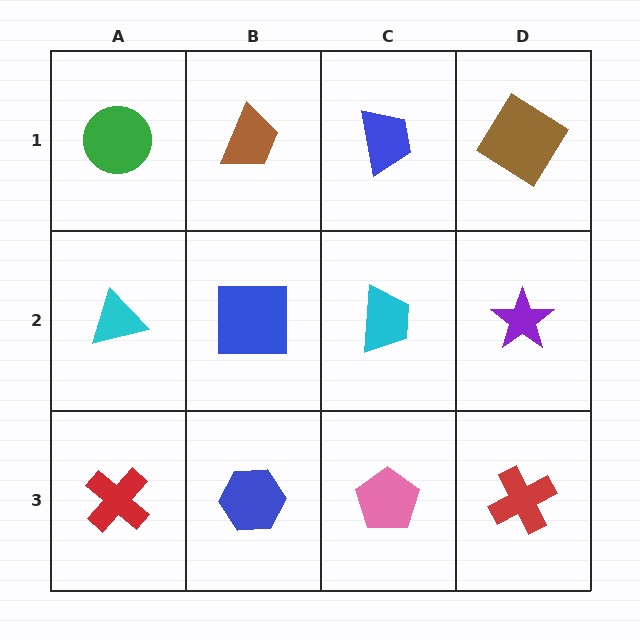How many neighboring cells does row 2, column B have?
4.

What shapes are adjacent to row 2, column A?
A green circle (row 1, column A), a red cross (row 3, column A), a blue square (row 2, column B).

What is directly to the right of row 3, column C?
A red cross.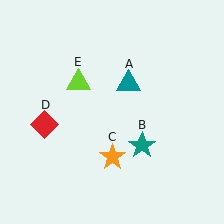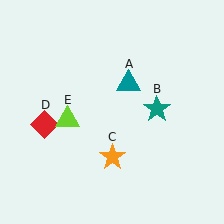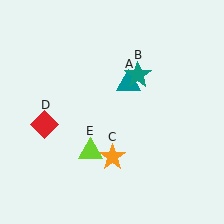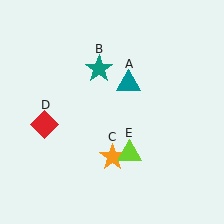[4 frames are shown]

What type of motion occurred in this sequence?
The teal star (object B), lime triangle (object E) rotated counterclockwise around the center of the scene.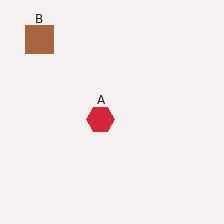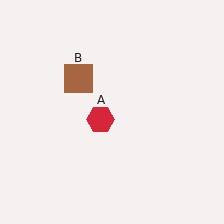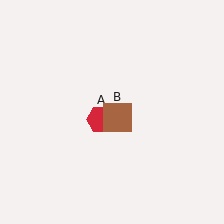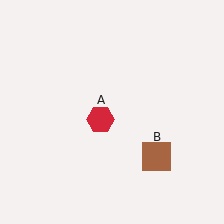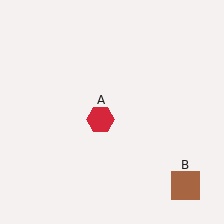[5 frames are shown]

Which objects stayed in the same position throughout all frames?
Red hexagon (object A) remained stationary.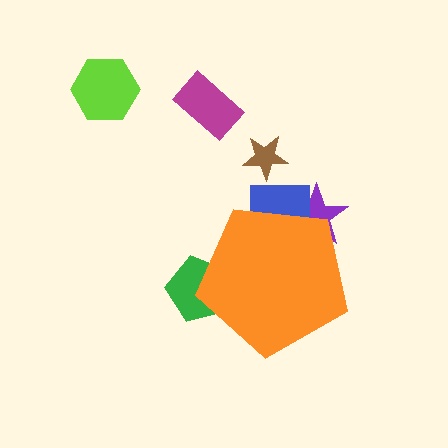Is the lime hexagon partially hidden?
No, the lime hexagon is fully visible.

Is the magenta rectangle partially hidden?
No, the magenta rectangle is fully visible.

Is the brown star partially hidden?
No, the brown star is fully visible.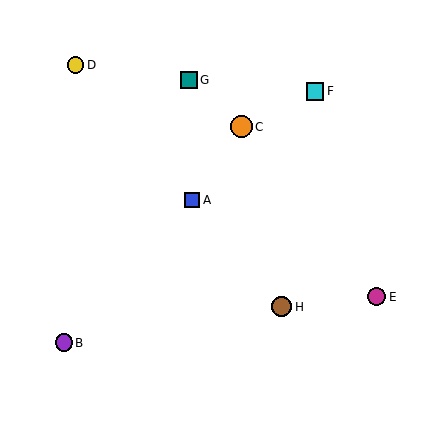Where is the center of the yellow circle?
The center of the yellow circle is at (75, 65).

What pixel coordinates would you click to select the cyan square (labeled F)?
Click at (315, 91) to select the cyan square F.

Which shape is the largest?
The orange circle (labeled C) is the largest.